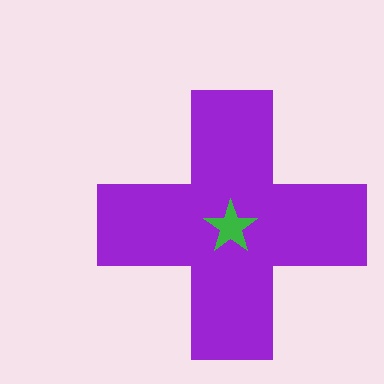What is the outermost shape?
The purple cross.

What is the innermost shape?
The green star.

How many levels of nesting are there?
2.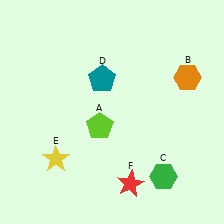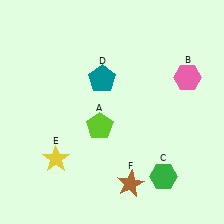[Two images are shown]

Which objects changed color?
B changed from orange to pink. F changed from red to brown.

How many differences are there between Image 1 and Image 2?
There are 2 differences between the two images.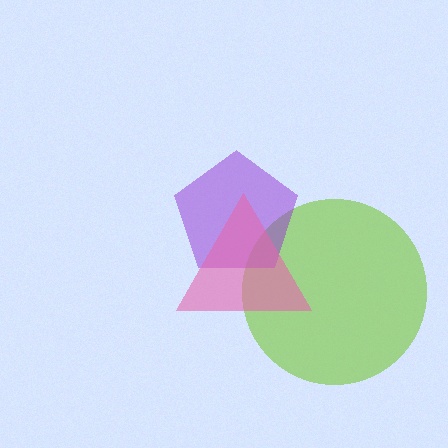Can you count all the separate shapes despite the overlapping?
Yes, there are 3 separate shapes.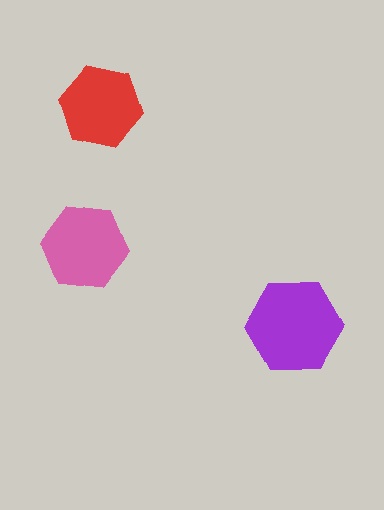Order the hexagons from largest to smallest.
the purple one, the pink one, the red one.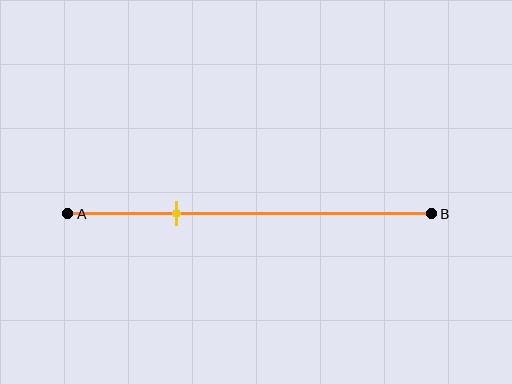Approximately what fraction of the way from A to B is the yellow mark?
The yellow mark is approximately 30% of the way from A to B.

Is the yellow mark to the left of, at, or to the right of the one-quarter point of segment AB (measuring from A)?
The yellow mark is to the right of the one-quarter point of segment AB.